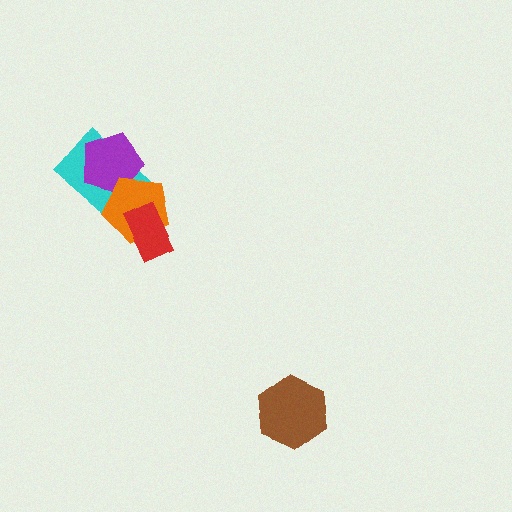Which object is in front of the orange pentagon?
The red rectangle is in front of the orange pentagon.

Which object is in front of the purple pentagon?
The orange pentagon is in front of the purple pentagon.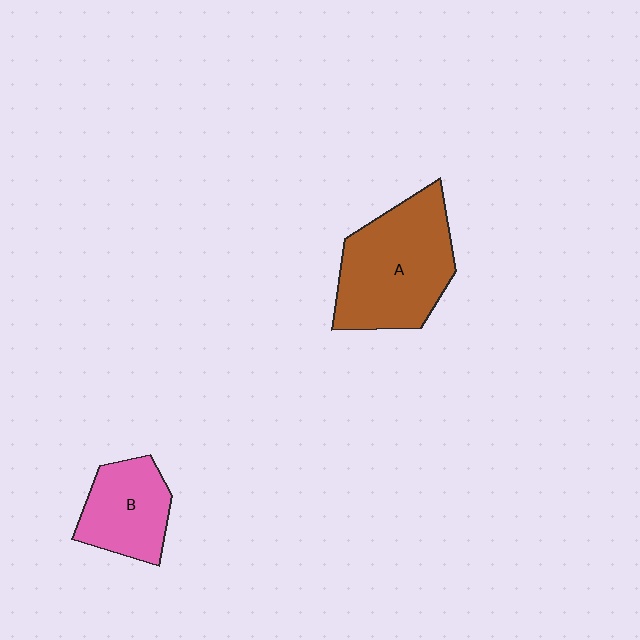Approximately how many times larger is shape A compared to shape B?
Approximately 1.7 times.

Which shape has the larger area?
Shape A (brown).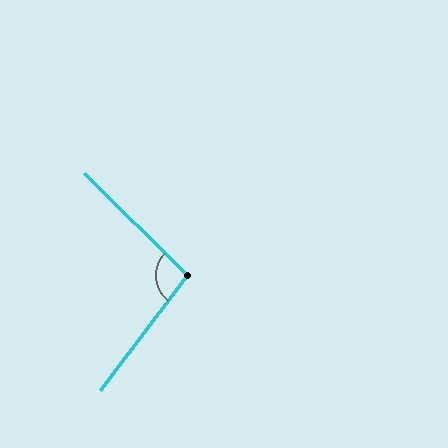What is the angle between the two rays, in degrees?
Approximately 98 degrees.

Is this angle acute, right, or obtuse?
It is obtuse.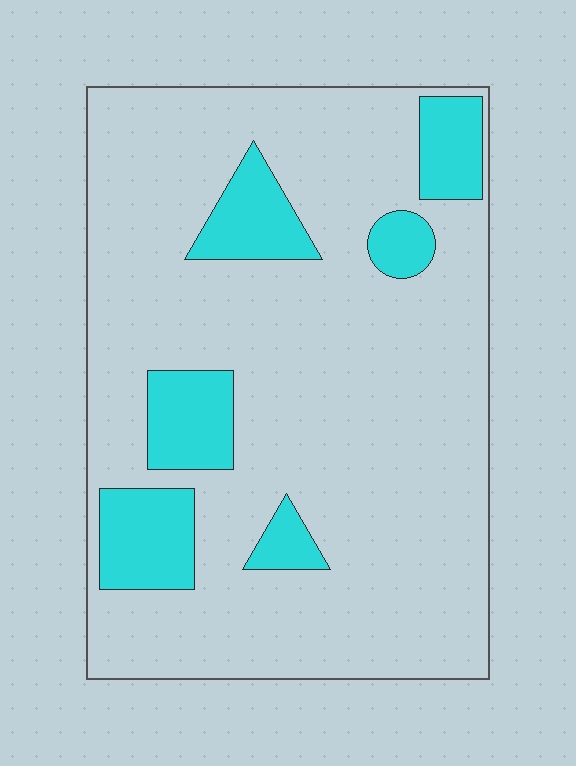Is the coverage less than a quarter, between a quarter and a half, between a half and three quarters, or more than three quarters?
Less than a quarter.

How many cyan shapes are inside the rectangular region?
6.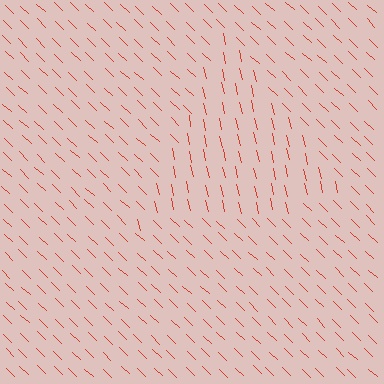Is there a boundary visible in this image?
Yes, there is a texture boundary formed by a change in line orientation.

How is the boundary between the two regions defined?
The boundary is defined purely by a change in line orientation (approximately 34 degrees difference). All lines are the same color and thickness.